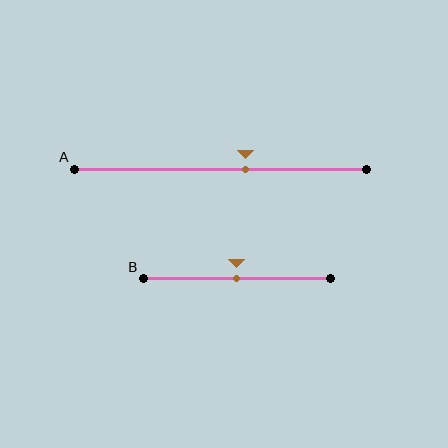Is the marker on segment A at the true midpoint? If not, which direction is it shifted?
No, the marker on segment A is shifted to the right by about 8% of the segment length.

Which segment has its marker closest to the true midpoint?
Segment B has its marker closest to the true midpoint.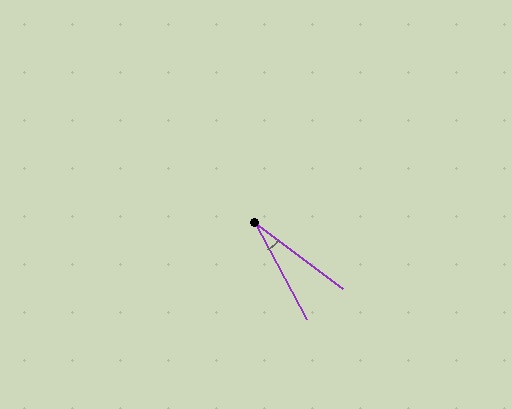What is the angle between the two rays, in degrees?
Approximately 25 degrees.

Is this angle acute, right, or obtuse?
It is acute.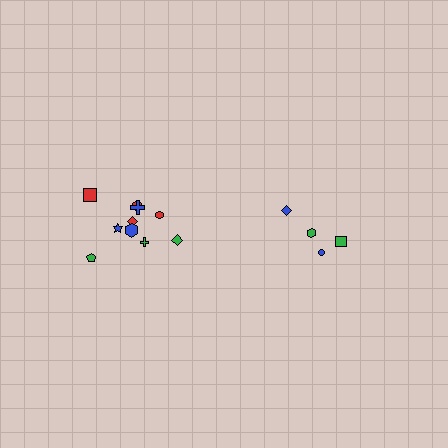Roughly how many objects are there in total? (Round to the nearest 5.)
Roughly 15 objects in total.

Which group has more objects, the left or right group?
The left group.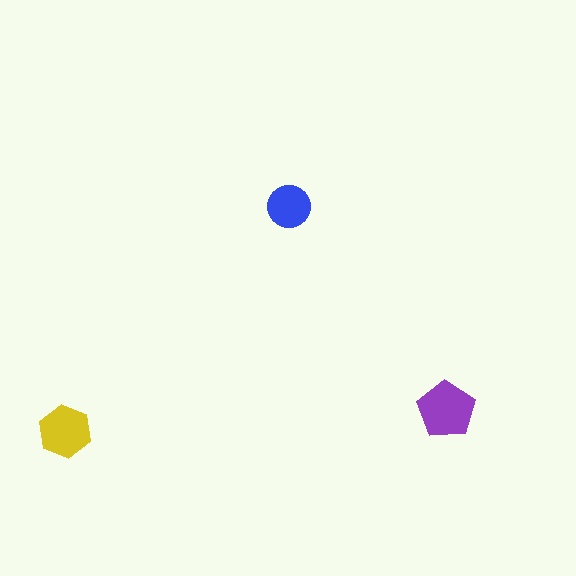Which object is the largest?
The purple pentagon.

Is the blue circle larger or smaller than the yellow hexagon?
Smaller.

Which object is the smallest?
The blue circle.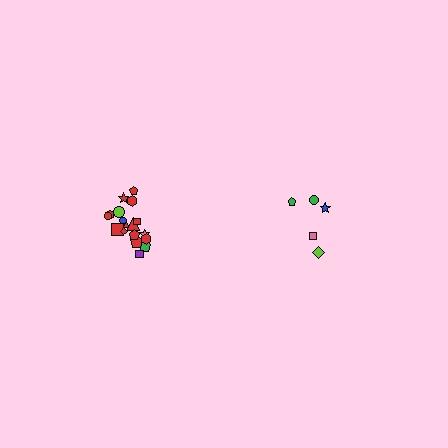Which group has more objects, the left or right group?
The left group.